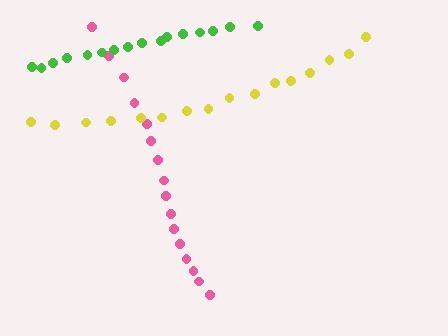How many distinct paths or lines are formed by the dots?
There are 3 distinct paths.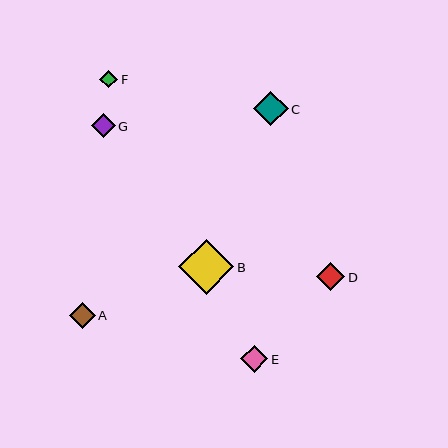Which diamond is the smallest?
Diamond F is the smallest with a size of approximately 18 pixels.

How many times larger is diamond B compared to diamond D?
Diamond B is approximately 2.0 times the size of diamond D.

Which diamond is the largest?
Diamond B is the largest with a size of approximately 55 pixels.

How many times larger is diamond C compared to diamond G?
Diamond C is approximately 1.5 times the size of diamond G.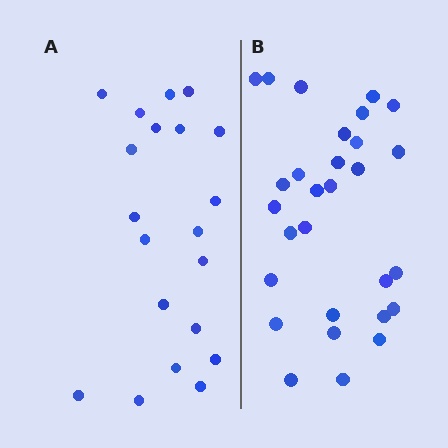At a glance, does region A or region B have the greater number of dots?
Region B (the right region) has more dots.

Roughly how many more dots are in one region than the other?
Region B has roughly 8 or so more dots than region A.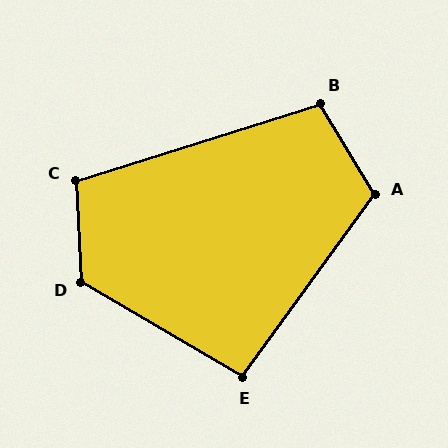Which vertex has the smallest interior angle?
E, at approximately 96 degrees.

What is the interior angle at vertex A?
Approximately 113 degrees (obtuse).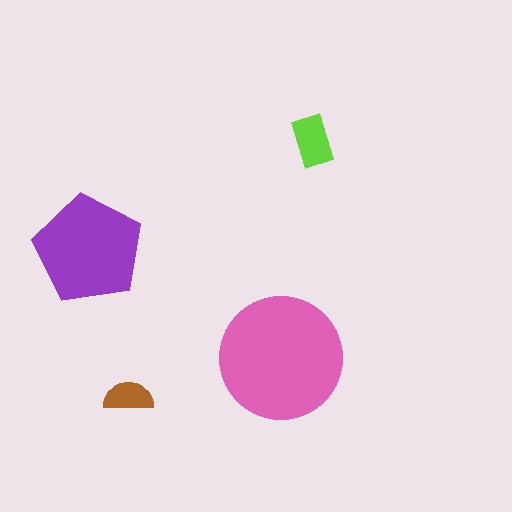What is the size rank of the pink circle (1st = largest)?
1st.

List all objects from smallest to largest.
The brown semicircle, the lime rectangle, the purple pentagon, the pink circle.